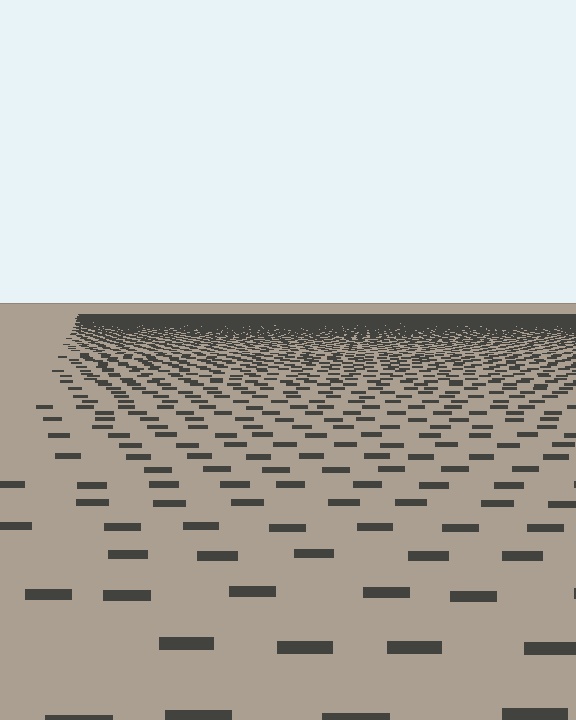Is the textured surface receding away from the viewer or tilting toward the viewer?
The surface is receding away from the viewer. Texture elements get smaller and denser toward the top.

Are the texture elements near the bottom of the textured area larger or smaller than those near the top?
Larger. Near the bottom, elements are closer to the viewer and appear at a bigger on-screen size.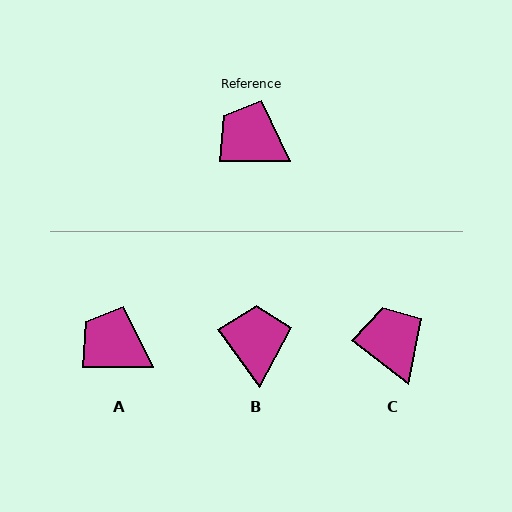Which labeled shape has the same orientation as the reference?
A.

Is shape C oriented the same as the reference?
No, it is off by about 37 degrees.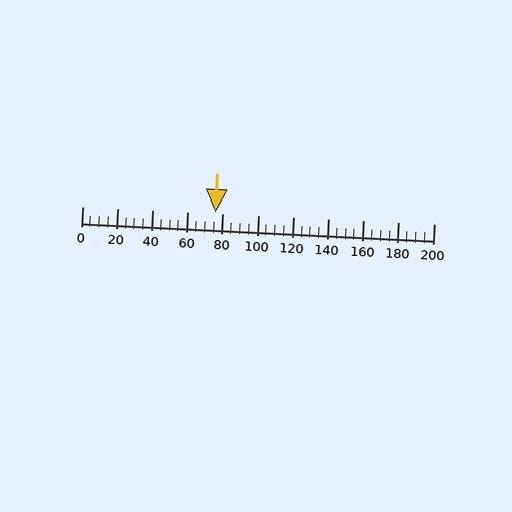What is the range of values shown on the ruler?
The ruler shows values from 0 to 200.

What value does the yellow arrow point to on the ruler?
The yellow arrow points to approximately 76.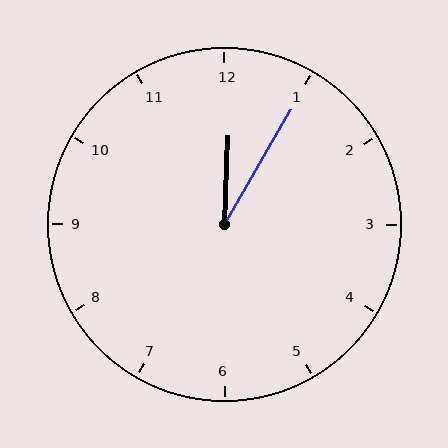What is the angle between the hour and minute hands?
Approximately 28 degrees.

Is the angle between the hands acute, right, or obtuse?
It is acute.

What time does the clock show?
12:05.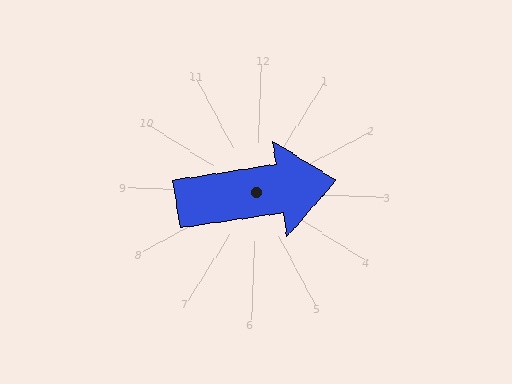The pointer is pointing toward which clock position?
Roughly 3 o'clock.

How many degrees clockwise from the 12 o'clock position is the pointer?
Approximately 79 degrees.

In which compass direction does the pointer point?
East.